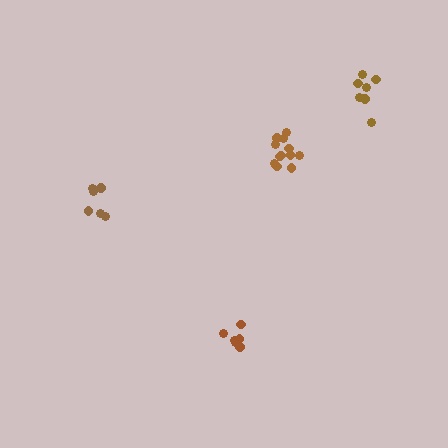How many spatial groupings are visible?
There are 4 spatial groupings.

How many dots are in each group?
Group 1: 7 dots, Group 2: 7 dots, Group 3: 12 dots, Group 4: 6 dots (32 total).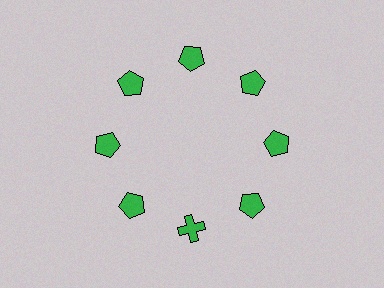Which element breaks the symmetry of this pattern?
The green cross at roughly the 6 o'clock position breaks the symmetry. All other shapes are green pentagons.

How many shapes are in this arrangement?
There are 8 shapes arranged in a ring pattern.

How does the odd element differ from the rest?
It has a different shape: cross instead of pentagon.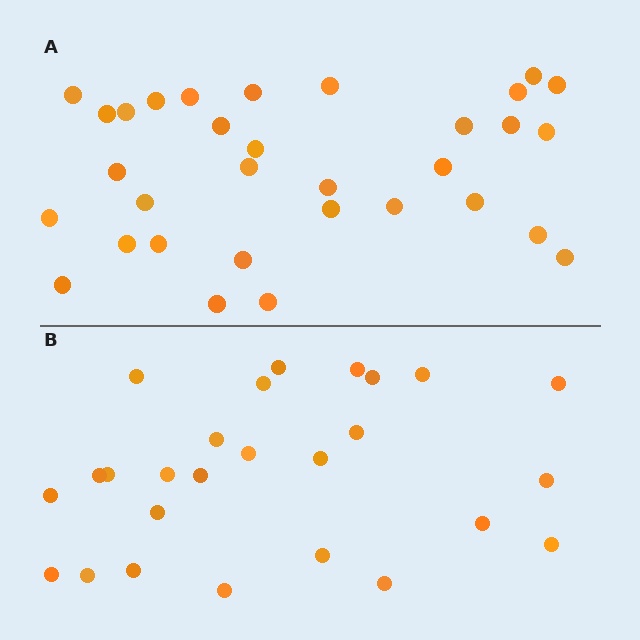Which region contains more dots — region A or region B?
Region A (the top region) has more dots.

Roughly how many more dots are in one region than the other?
Region A has about 6 more dots than region B.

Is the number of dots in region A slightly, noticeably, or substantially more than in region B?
Region A has only slightly more — the two regions are fairly close. The ratio is roughly 1.2 to 1.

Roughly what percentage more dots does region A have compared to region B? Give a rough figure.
About 25% more.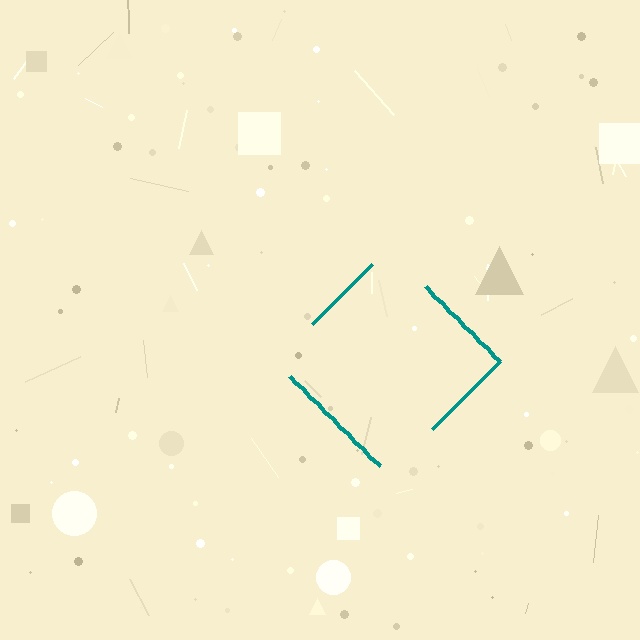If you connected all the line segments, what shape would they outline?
They would outline a diamond.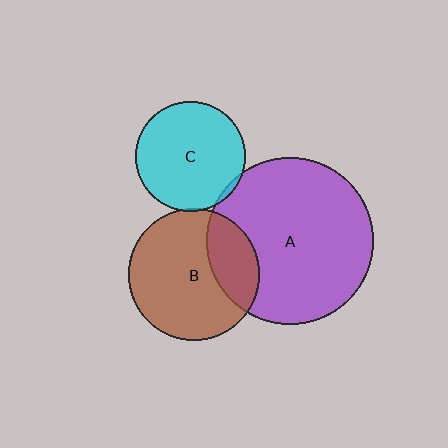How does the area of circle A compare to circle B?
Approximately 1.6 times.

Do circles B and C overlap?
Yes.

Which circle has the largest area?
Circle A (purple).